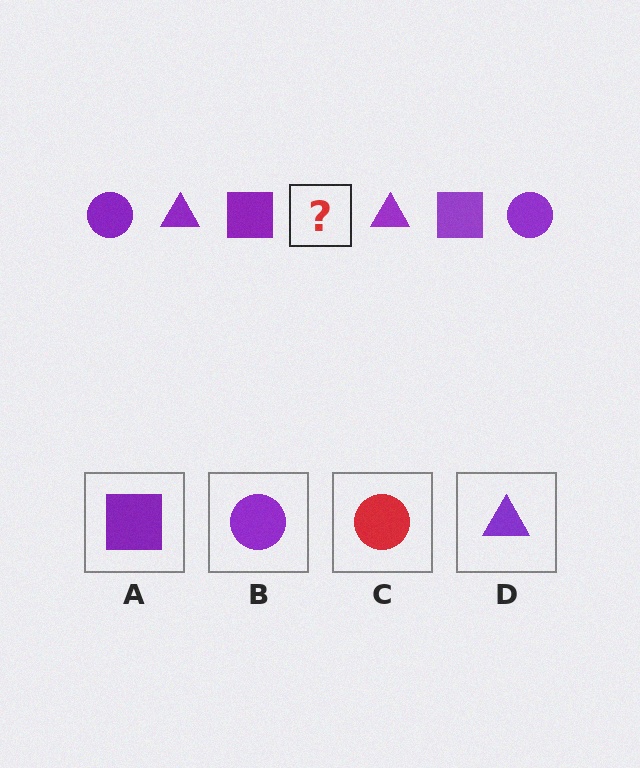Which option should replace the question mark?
Option B.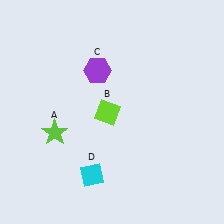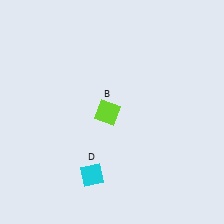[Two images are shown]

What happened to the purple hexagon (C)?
The purple hexagon (C) was removed in Image 2. It was in the top-left area of Image 1.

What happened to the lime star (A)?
The lime star (A) was removed in Image 2. It was in the bottom-left area of Image 1.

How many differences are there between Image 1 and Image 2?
There are 2 differences between the two images.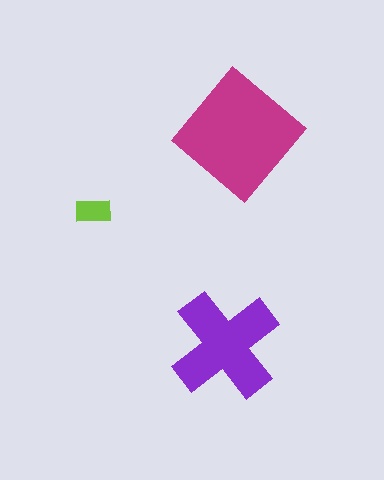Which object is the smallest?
The lime rectangle.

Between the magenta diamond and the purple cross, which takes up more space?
The magenta diamond.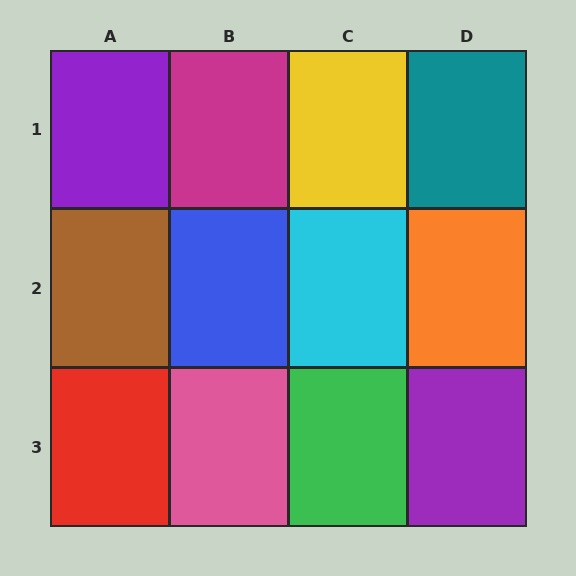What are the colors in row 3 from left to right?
Red, pink, green, purple.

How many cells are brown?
1 cell is brown.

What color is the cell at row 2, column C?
Cyan.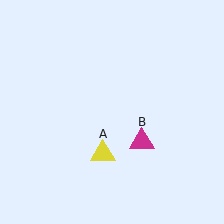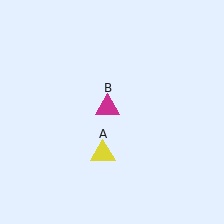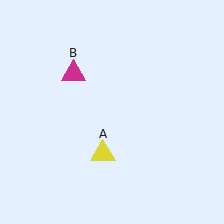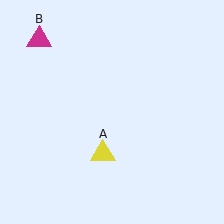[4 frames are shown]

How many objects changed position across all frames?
1 object changed position: magenta triangle (object B).